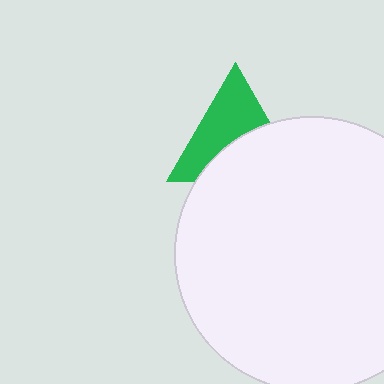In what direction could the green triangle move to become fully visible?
The green triangle could move up. That would shift it out from behind the white circle entirely.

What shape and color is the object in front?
The object in front is a white circle.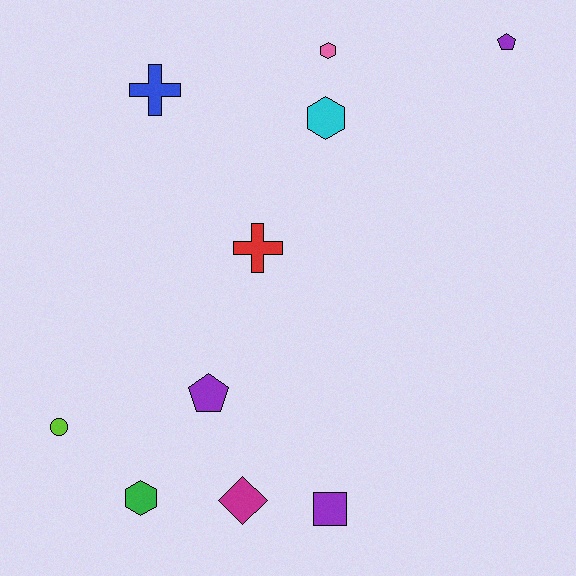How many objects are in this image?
There are 10 objects.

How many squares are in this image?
There is 1 square.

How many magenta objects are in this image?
There is 1 magenta object.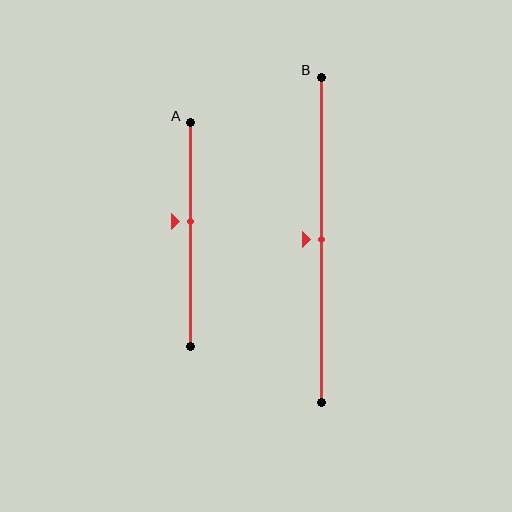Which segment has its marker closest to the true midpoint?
Segment B has its marker closest to the true midpoint.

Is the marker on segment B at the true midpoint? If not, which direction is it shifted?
Yes, the marker on segment B is at the true midpoint.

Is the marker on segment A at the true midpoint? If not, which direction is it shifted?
No, the marker on segment A is shifted upward by about 6% of the segment length.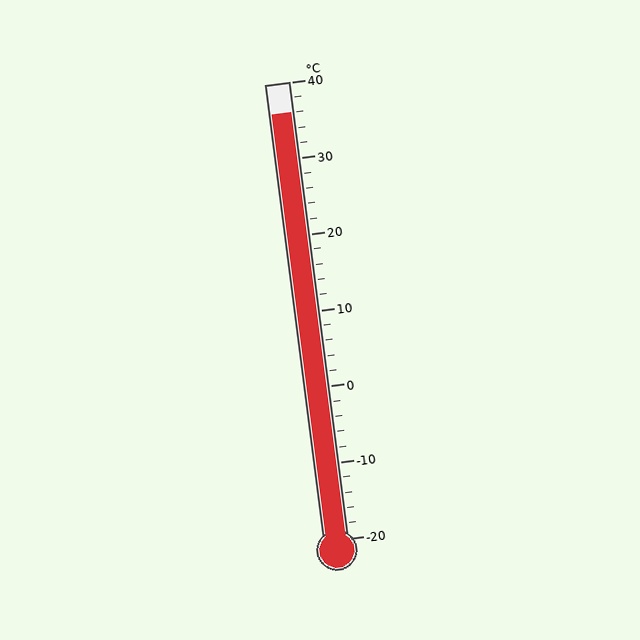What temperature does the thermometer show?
The thermometer shows approximately 36°C.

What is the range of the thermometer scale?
The thermometer scale ranges from -20°C to 40°C.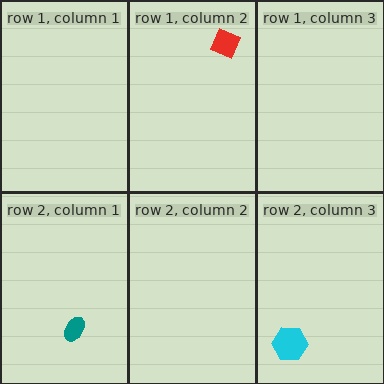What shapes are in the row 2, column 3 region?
The cyan hexagon.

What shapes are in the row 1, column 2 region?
The red diamond.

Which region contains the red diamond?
The row 1, column 2 region.